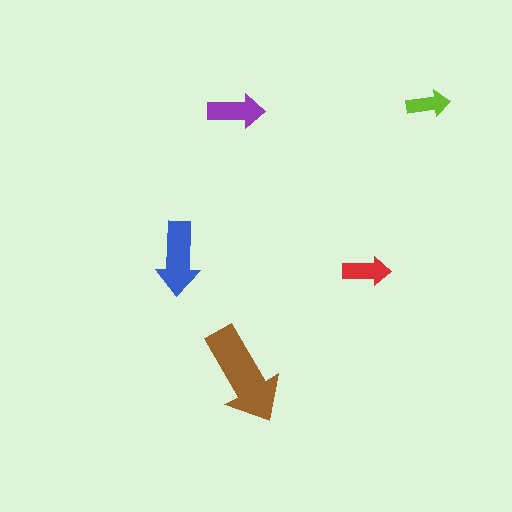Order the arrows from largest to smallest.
the brown one, the blue one, the purple one, the red one, the lime one.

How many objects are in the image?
There are 5 objects in the image.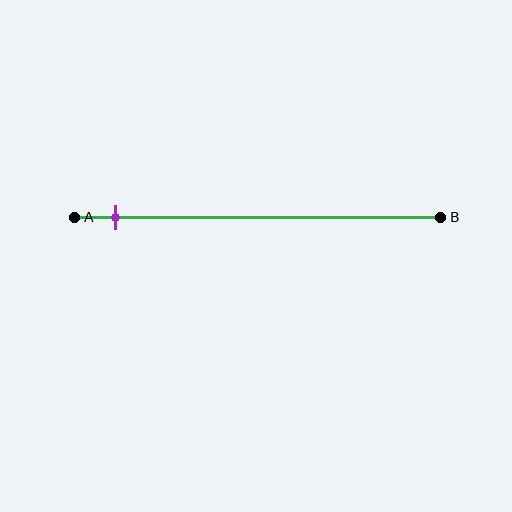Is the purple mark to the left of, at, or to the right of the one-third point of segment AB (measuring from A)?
The purple mark is to the left of the one-third point of segment AB.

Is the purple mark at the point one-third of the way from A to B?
No, the mark is at about 10% from A, not at the 33% one-third point.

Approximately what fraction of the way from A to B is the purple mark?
The purple mark is approximately 10% of the way from A to B.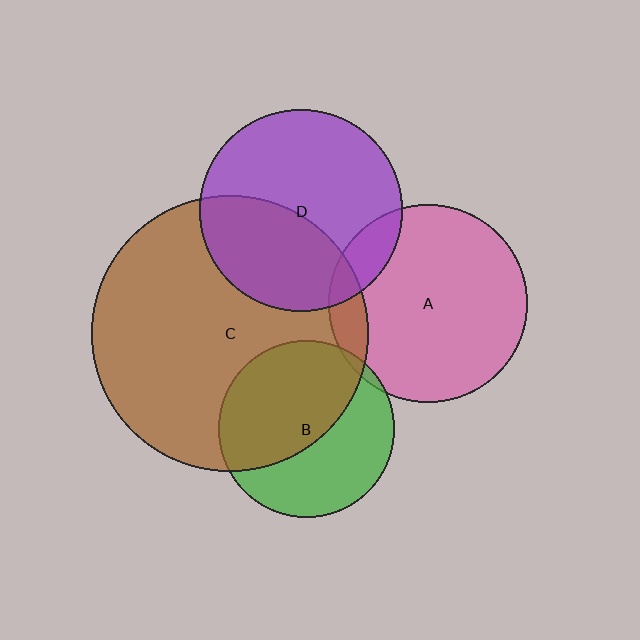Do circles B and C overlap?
Yes.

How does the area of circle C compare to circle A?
Approximately 1.9 times.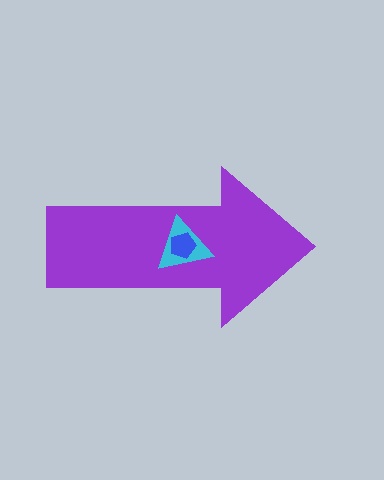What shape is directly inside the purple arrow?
The cyan triangle.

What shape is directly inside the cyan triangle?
The blue pentagon.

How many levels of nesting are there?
3.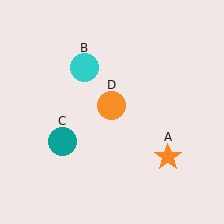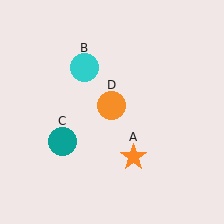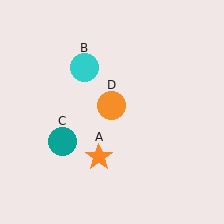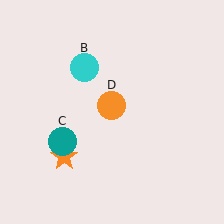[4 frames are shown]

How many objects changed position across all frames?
1 object changed position: orange star (object A).